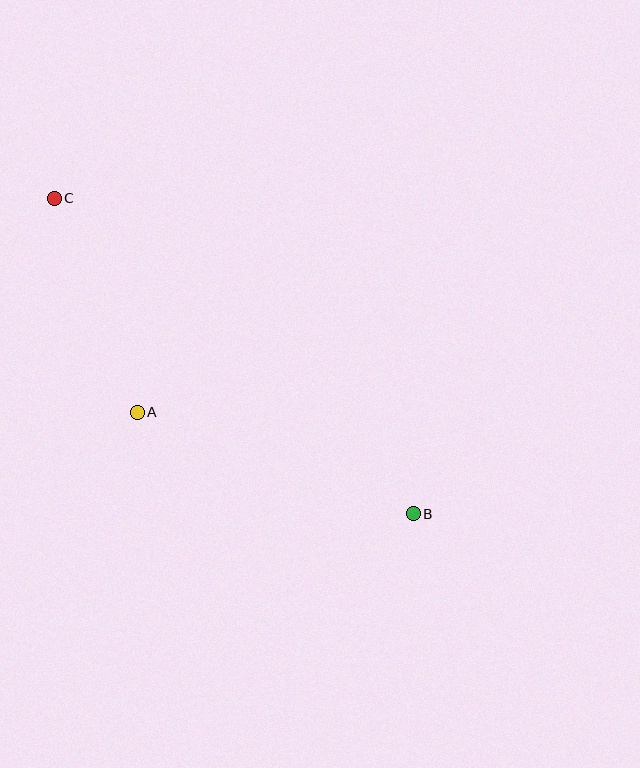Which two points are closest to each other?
Points A and C are closest to each other.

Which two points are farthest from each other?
Points B and C are farthest from each other.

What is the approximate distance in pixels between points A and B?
The distance between A and B is approximately 294 pixels.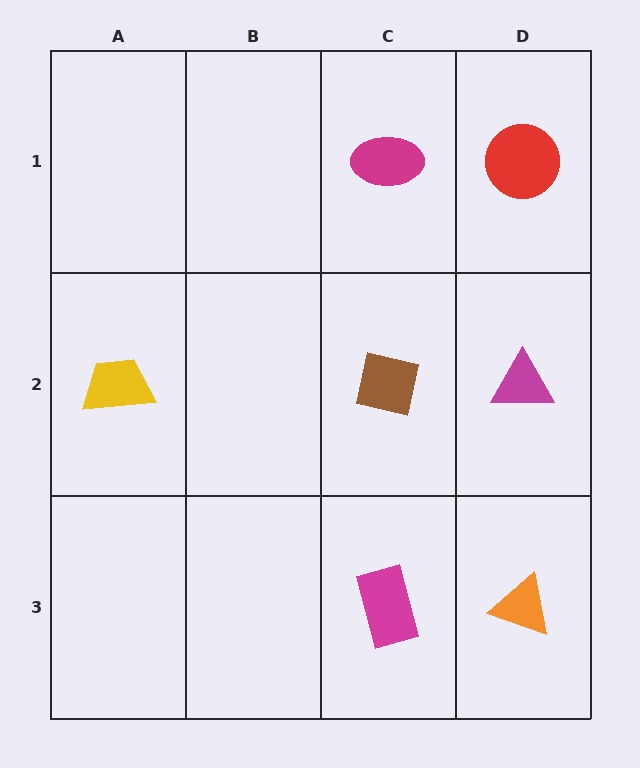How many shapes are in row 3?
2 shapes.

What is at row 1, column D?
A red circle.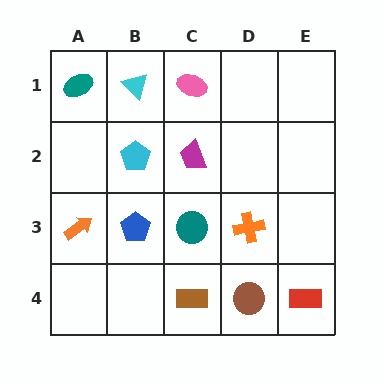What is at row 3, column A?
An orange arrow.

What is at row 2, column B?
A cyan pentagon.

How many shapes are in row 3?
4 shapes.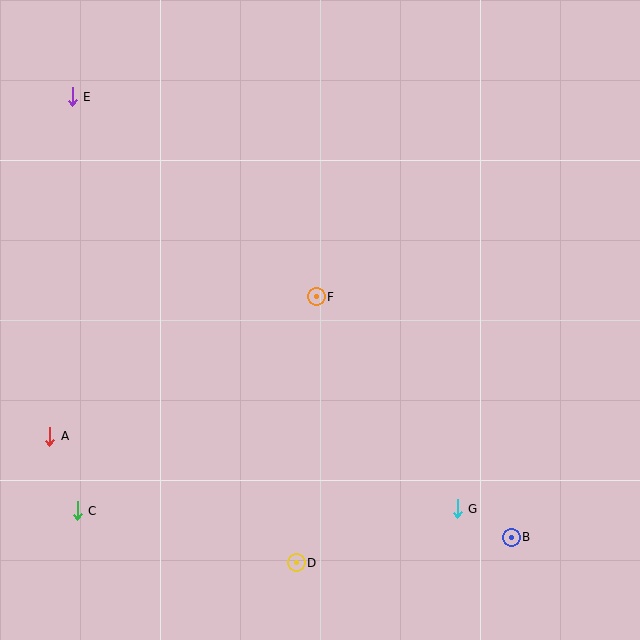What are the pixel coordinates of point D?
Point D is at (296, 563).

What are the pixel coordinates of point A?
Point A is at (50, 436).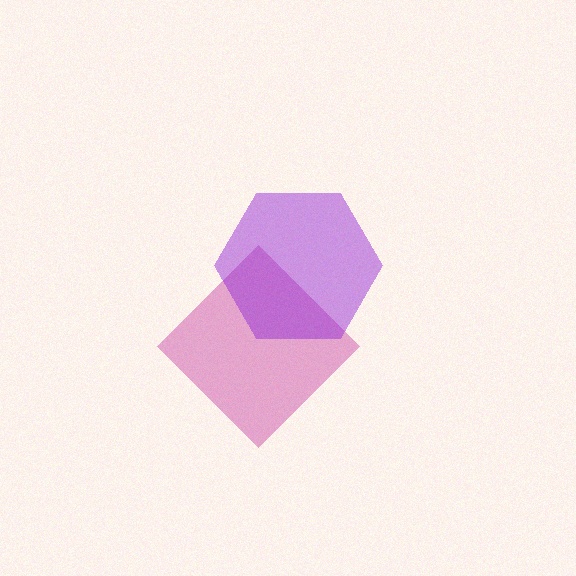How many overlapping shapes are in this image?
There are 2 overlapping shapes in the image.